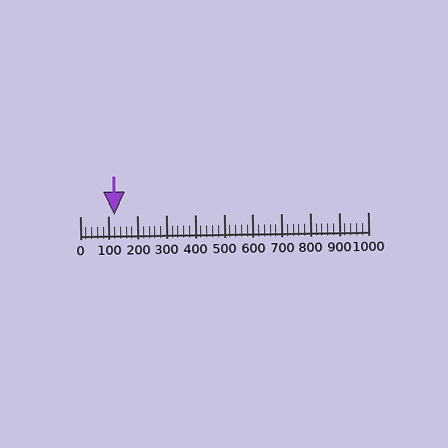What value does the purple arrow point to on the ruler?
The purple arrow points to approximately 120.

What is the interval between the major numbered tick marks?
The major tick marks are spaced 100 units apart.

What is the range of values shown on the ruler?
The ruler shows values from 0 to 1000.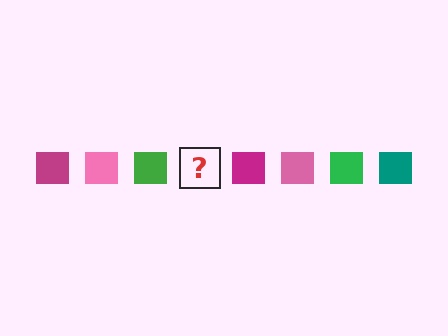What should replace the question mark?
The question mark should be replaced with a teal square.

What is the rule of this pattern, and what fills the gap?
The rule is that the pattern cycles through magenta, pink, green, teal squares. The gap should be filled with a teal square.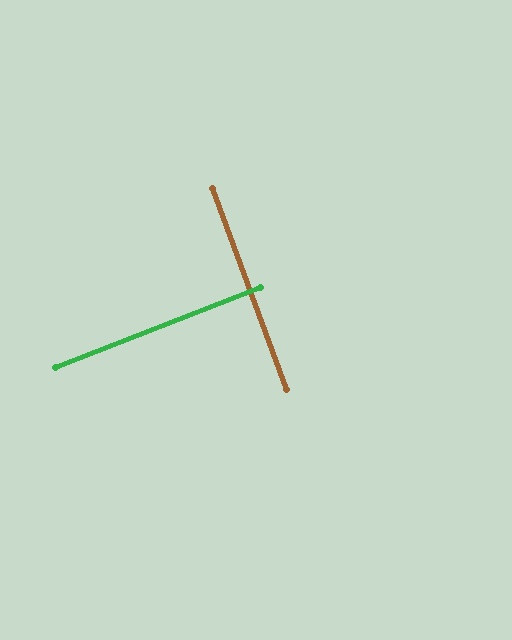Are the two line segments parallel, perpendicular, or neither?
Perpendicular — they meet at approximately 89°.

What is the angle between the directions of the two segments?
Approximately 89 degrees.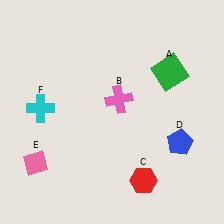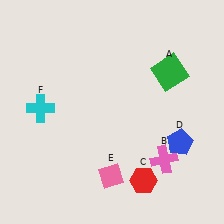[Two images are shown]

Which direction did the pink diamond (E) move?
The pink diamond (E) moved right.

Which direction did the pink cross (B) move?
The pink cross (B) moved down.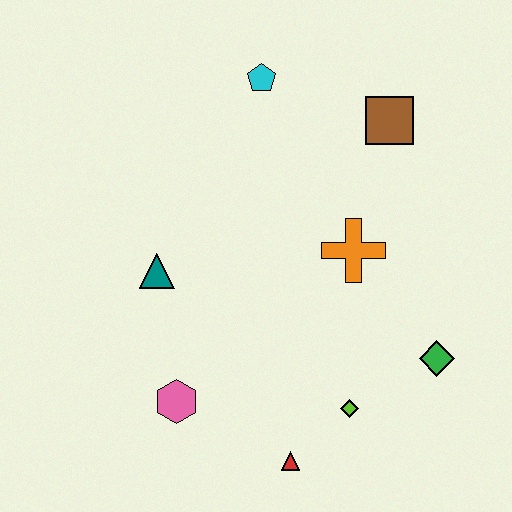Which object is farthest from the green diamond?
The cyan pentagon is farthest from the green diamond.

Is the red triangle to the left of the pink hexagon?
No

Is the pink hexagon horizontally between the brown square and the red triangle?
No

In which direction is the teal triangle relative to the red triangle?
The teal triangle is above the red triangle.